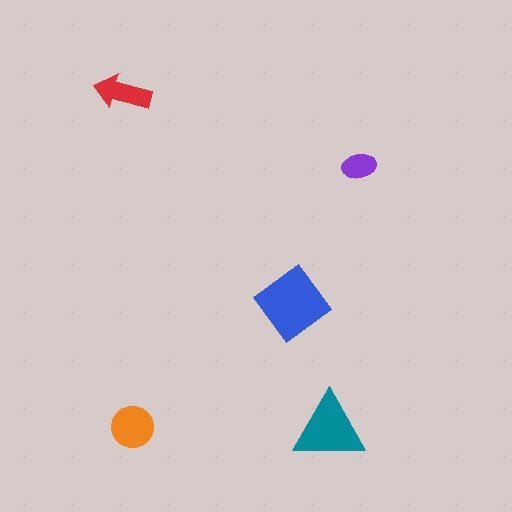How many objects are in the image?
There are 5 objects in the image.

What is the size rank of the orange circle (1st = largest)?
3rd.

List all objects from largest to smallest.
The blue diamond, the teal triangle, the orange circle, the red arrow, the purple ellipse.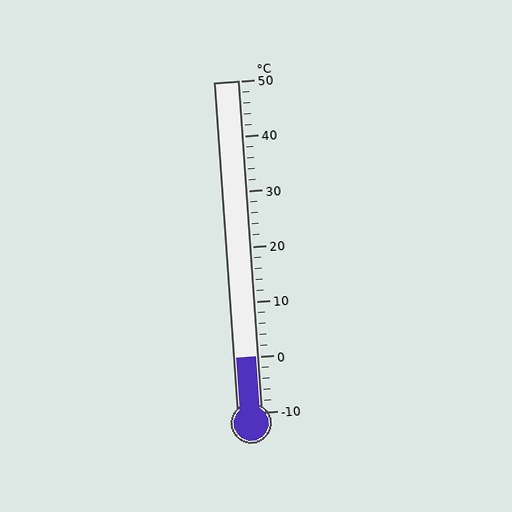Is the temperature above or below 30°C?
The temperature is below 30°C.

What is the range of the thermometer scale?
The thermometer scale ranges from -10°C to 50°C.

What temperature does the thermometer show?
The thermometer shows approximately 0°C.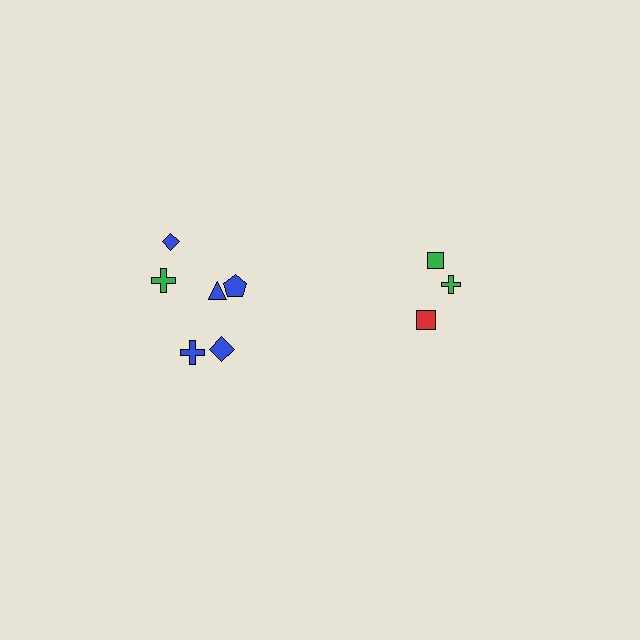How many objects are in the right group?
There are 3 objects.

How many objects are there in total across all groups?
There are 9 objects.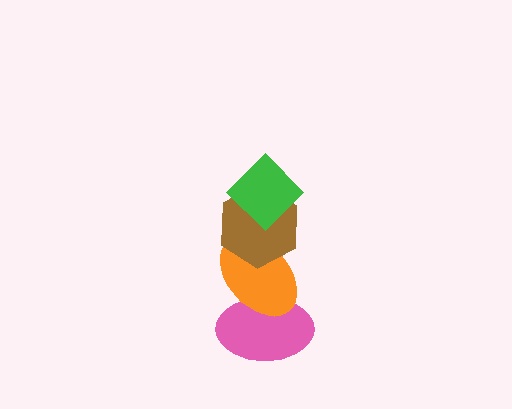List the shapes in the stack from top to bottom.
From top to bottom: the green diamond, the brown hexagon, the orange ellipse, the pink ellipse.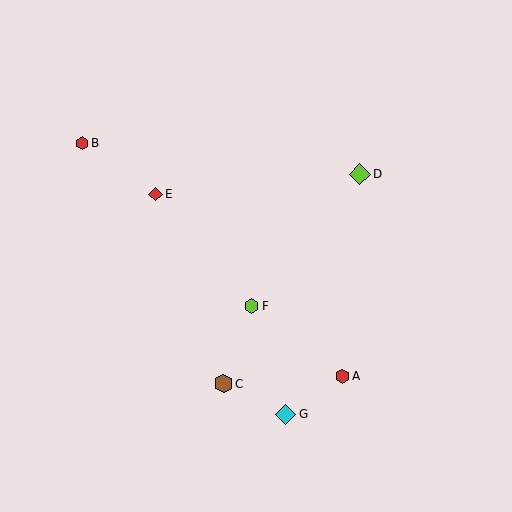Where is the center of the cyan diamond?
The center of the cyan diamond is at (286, 414).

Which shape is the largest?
The lime diamond (labeled D) is the largest.